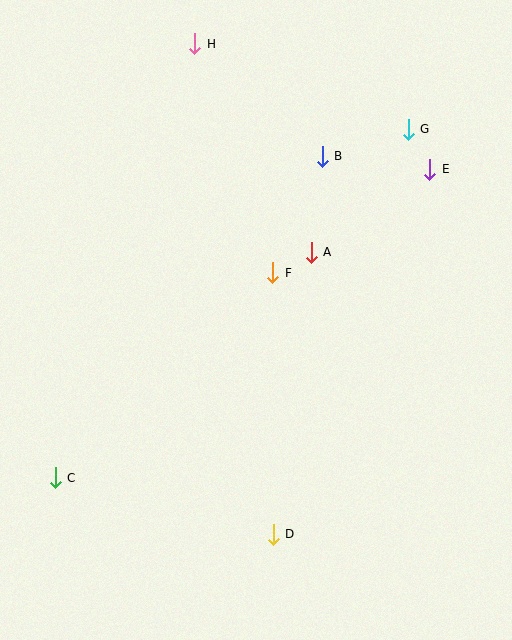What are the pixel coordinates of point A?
Point A is at (311, 252).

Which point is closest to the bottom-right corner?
Point D is closest to the bottom-right corner.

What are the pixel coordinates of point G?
Point G is at (408, 129).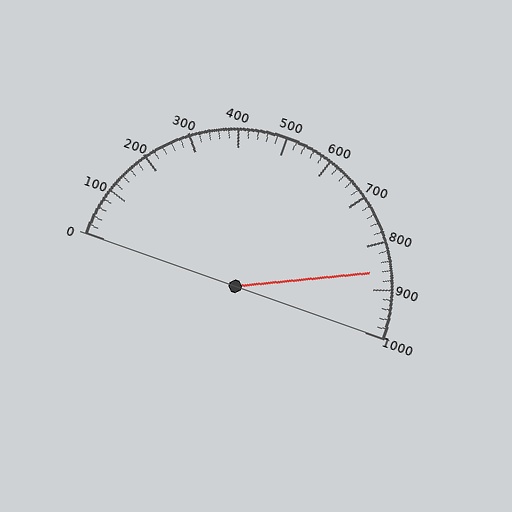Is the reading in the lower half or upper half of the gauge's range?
The reading is in the upper half of the range (0 to 1000).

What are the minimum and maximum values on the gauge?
The gauge ranges from 0 to 1000.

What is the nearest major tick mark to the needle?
The nearest major tick mark is 900.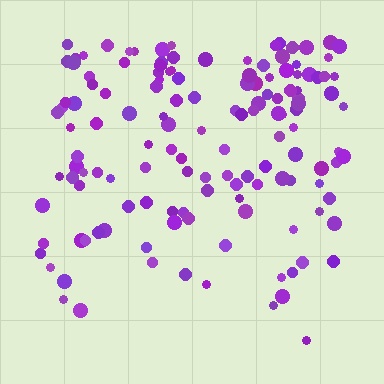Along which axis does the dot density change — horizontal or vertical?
Vertical.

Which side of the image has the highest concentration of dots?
The top.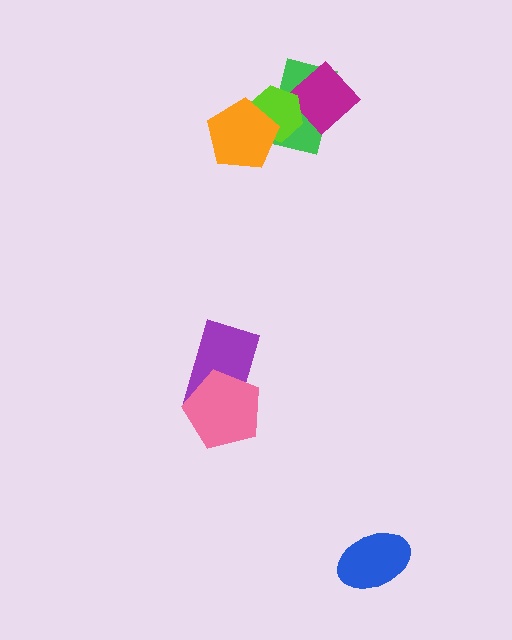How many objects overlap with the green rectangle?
3 objects overlap with the green rectangle.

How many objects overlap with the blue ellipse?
0 objects overlap with the blue ellipse.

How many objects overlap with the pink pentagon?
1 object overlaps with the pink pentagon.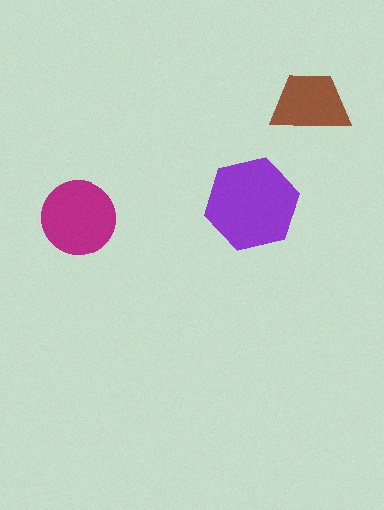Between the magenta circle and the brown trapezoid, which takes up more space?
The magenta circle.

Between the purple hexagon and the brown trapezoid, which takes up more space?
The purple hexagon.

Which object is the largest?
The purple hexagon.